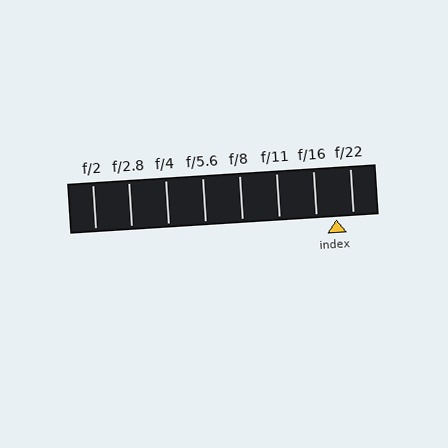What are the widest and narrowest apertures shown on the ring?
The widest aperture shown is f/2 and the narrowest is f/22.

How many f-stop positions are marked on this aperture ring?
There are 8 f-stop positions marked.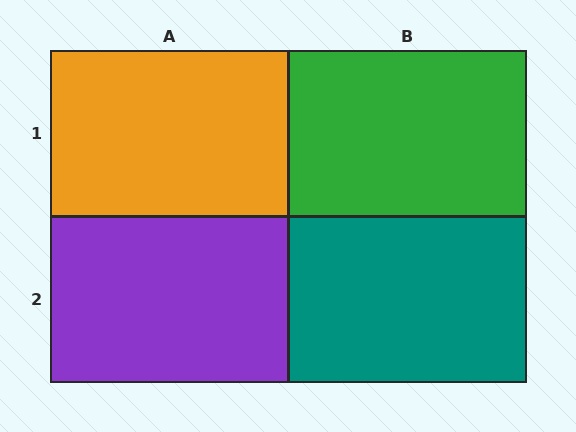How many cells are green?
1 cell is green.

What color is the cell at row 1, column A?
Orange.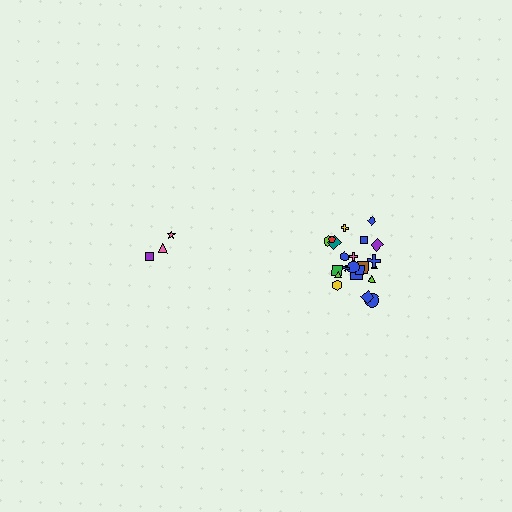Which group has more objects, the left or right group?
The right group.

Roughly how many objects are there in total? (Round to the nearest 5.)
Roughly 25 objects in total.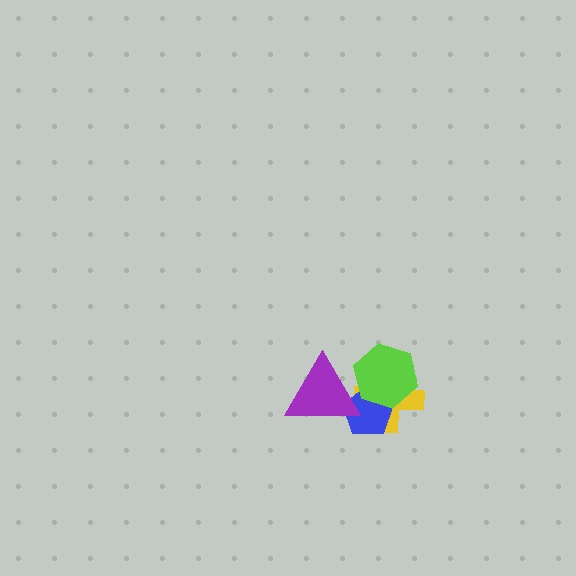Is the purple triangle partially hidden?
No, no other shape covers it.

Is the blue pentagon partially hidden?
Yes, it is partially covered by another shape.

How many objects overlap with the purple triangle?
3 objects overlap with the purple triangle.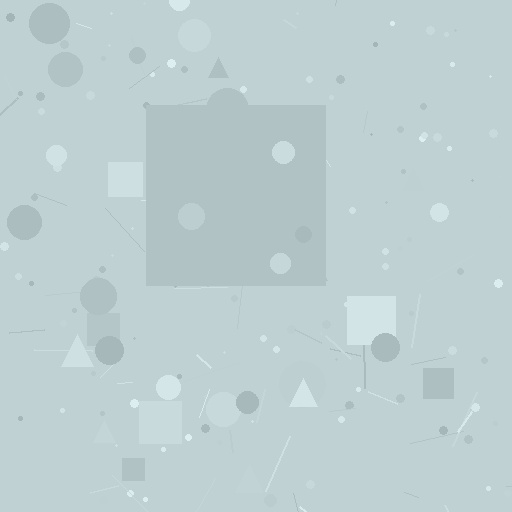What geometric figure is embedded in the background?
A square is embedded in the background.